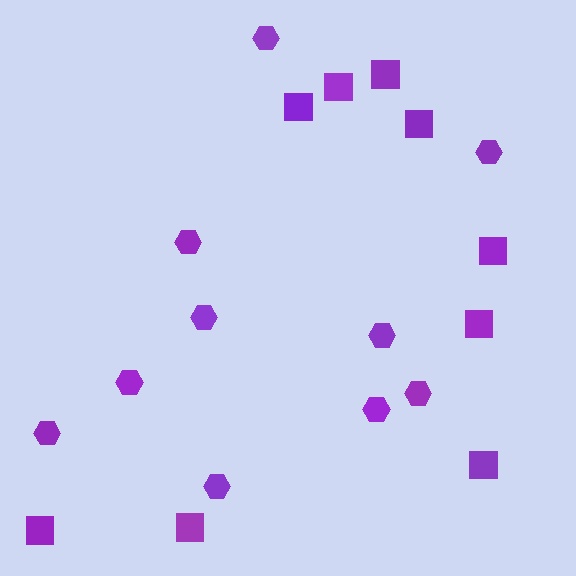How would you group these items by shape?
There are 2 groups: one group of hexagons (10) and one group of squares (9).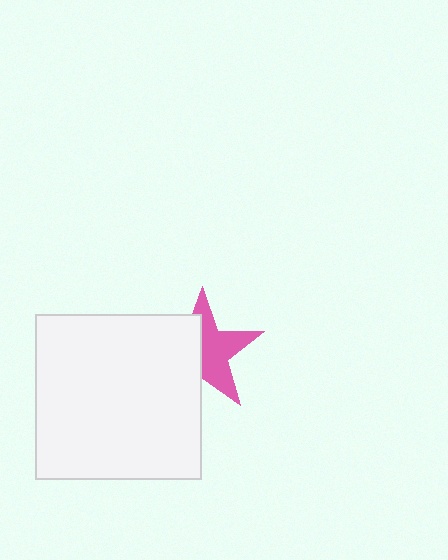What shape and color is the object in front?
The object in front is a white square.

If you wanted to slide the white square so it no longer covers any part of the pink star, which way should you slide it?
Slide it left — that is the most direct way to separate the two shapes.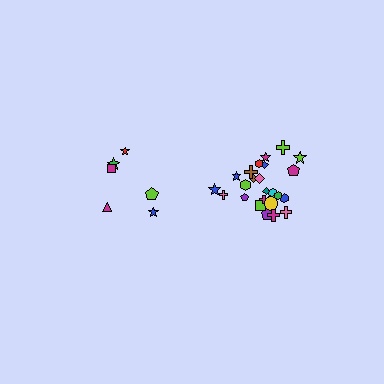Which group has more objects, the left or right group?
The right group.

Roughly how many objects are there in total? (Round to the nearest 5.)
Roughly 30 objects in total.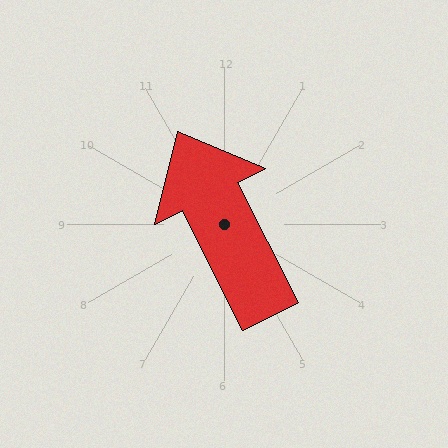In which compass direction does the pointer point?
Northwest.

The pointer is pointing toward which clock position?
Roughly 11 o'clock.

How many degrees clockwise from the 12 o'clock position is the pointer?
Approximately 333 degrees.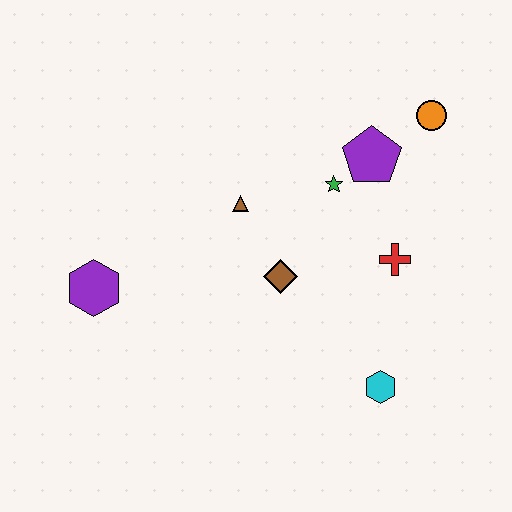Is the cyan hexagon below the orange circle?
Yes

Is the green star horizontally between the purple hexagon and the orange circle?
Yes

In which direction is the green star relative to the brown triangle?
The green star is to the right of the brown triangle.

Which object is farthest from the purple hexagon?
The orange circle is farthest from the purple hexagon.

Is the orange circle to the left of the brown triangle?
No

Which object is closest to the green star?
The purple pentagon is closest to the green star.